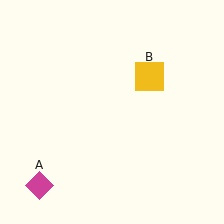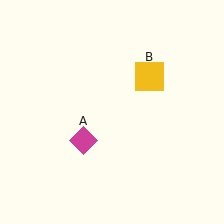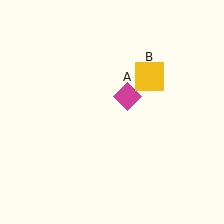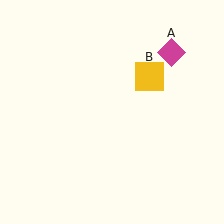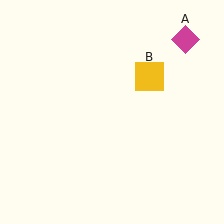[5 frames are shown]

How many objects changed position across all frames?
1 object changed position: magenta diamond (object A).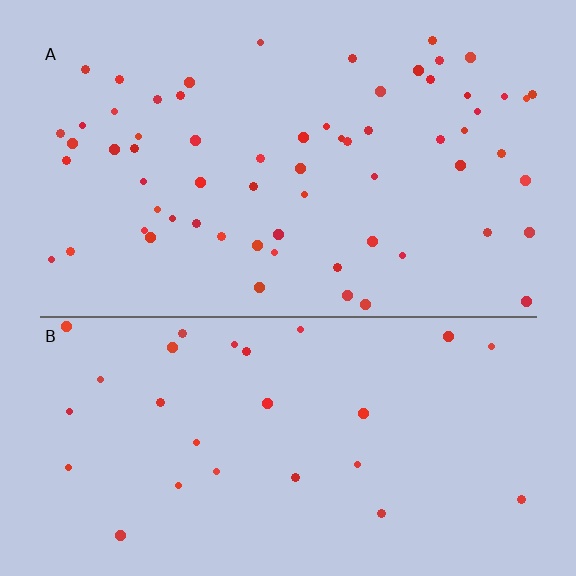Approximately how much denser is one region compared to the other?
Approximately 2.3× — region A over region B.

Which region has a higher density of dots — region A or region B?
A (the top).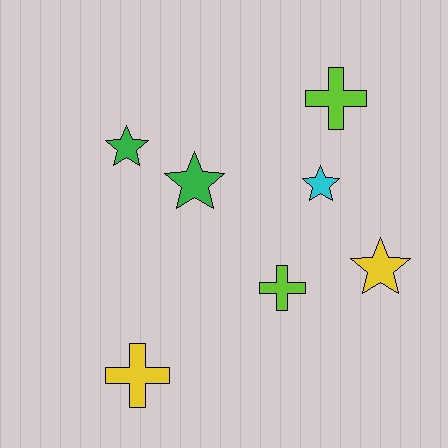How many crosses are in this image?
There are 3 crosses.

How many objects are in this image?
There are 7 objects.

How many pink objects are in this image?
There are no pink objects.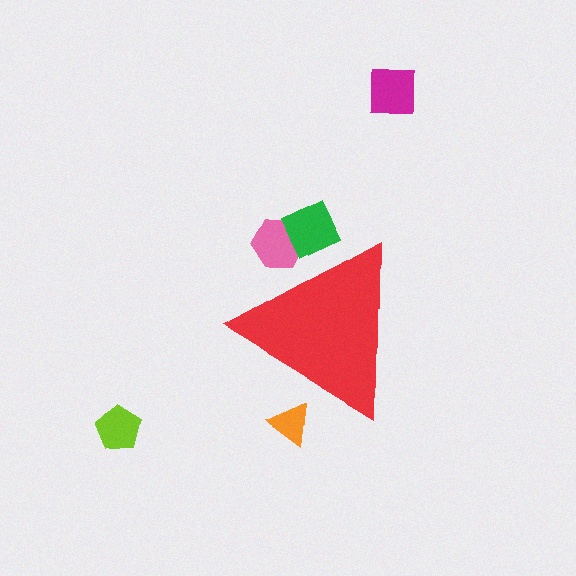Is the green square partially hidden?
Yes, the green square is partially hidden behind the red triangle.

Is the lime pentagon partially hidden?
No, the lime pentagon is fully visible.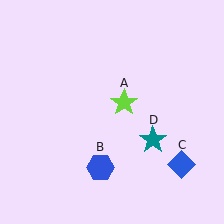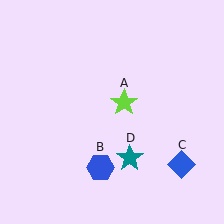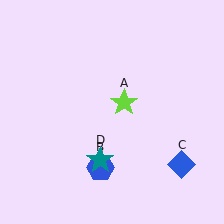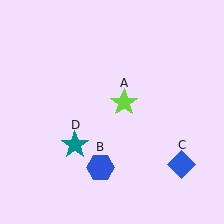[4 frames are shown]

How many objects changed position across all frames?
1 object changed position: teal star (object D).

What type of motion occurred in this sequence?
The teal star (object D) rotated clockwise around the center of the scene.